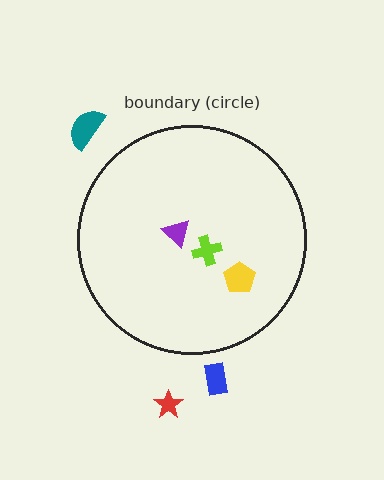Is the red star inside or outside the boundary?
Outside.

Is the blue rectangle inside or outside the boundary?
Outside.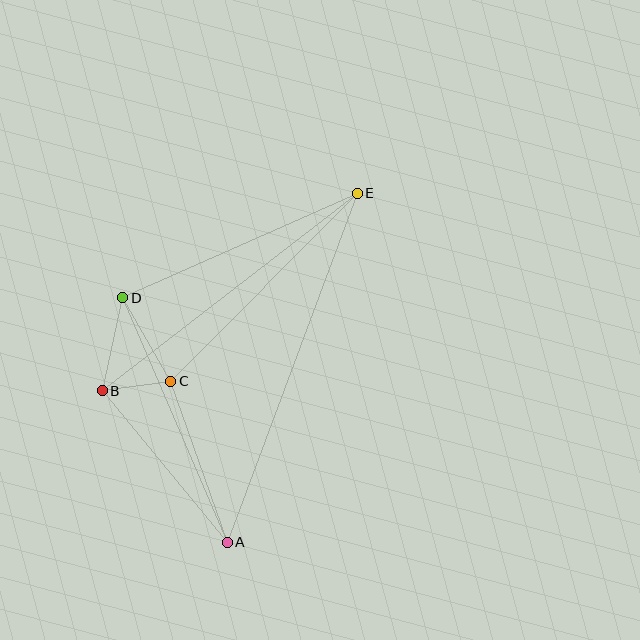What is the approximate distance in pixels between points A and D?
The distance between A and D is approximately 266 pixels.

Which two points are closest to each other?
Points B and C are closest to each other.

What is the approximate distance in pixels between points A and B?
The distance between A and B is approximately 196 pixels.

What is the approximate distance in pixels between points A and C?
The distance between A and C is approximately 170 pixels.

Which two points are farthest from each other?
Points A and E are farthest from each other.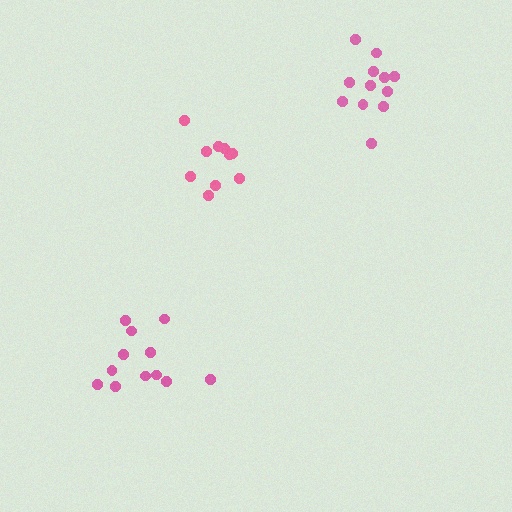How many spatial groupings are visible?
There are 3 spatial groupings.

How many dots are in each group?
Group 1: 12 dots, Group 2: 12 dots, Group 3: 10 dots (34 total).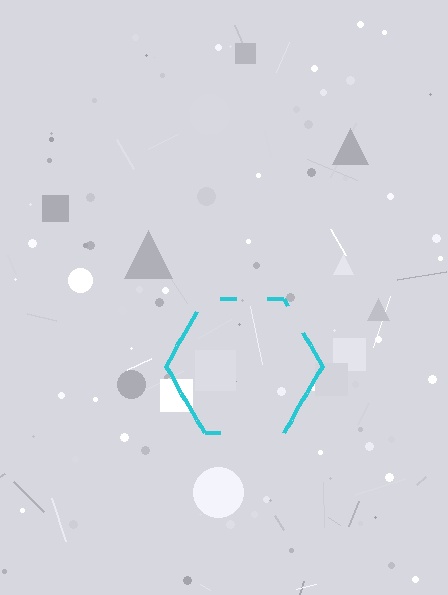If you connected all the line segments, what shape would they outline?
They would outline a hexagon.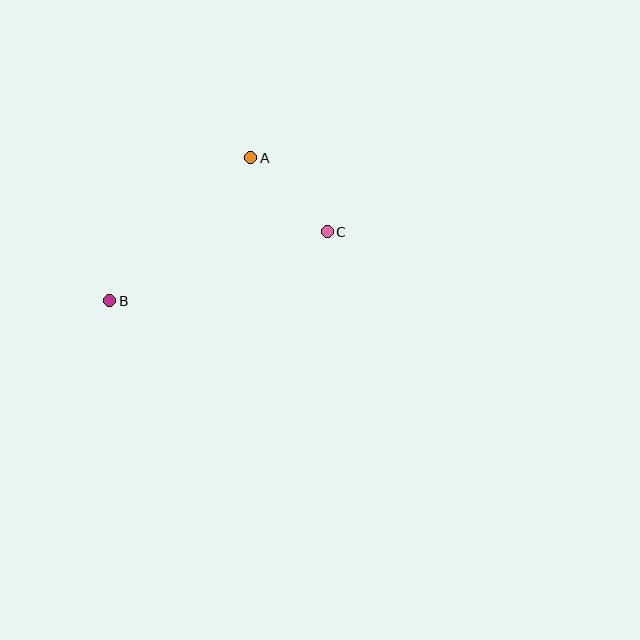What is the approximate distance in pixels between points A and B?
The distance between A and B is approximately 200 pixels.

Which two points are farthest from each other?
Points B and C are farthest from each other.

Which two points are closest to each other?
Points A and C are closest to each other.